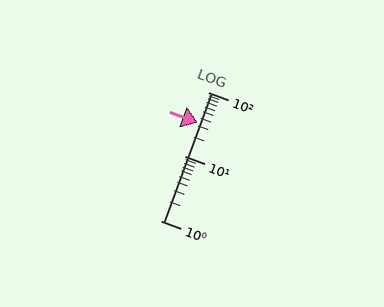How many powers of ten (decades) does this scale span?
The scale spans 2 decades, from 1 to 100.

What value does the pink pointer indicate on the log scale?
The pointer indicates approximately 33.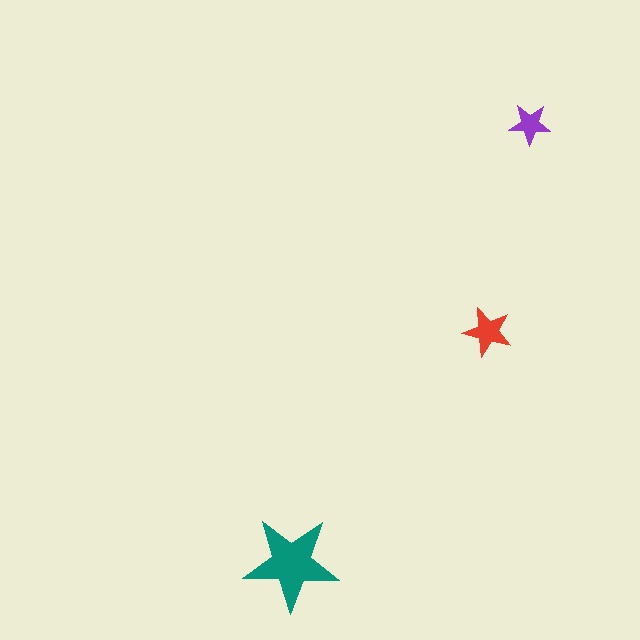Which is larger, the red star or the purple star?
The red one.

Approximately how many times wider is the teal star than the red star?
About 2 times wider.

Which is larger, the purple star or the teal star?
The teal one.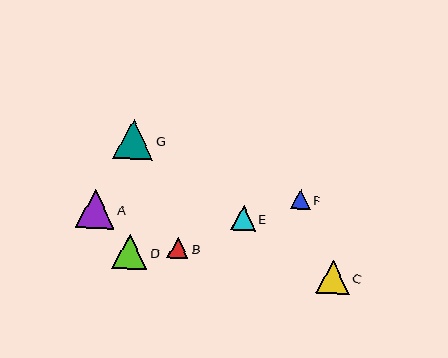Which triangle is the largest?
Triangle G is the largest with a size of approximately 40 pixels.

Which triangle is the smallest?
Triangle F is the smallest with a size of approximately 20 pixels.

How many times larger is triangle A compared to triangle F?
Triangle A is approximately 1.9 times the size of triangle F.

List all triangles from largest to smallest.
From largest to smallest: G, A, D, C, E, B, F.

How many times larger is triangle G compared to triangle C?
Triangle G is approximately 1.2 times the size of triangle C.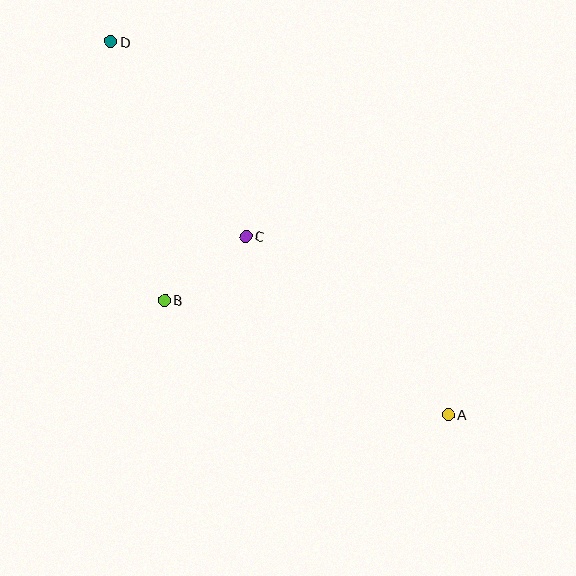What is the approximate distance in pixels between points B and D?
The distance between B and D is approximately 264 pixels.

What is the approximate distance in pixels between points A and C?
The distance between A and C is approximately 269 pixels.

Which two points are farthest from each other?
Points A and D are farthest from each other.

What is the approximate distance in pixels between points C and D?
The distance between C and D is approximately 237 pixels.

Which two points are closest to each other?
Points B and C are closest to each other.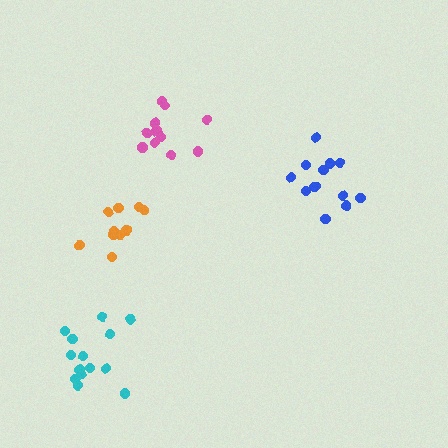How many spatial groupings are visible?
There are 4 spatial groupings.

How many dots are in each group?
Group 1: 12 dots, Group 2: 13 dots, Group 3: 14 dots, Group 4: 10 dots (49 total).